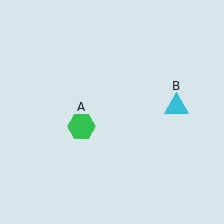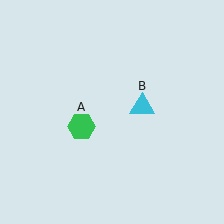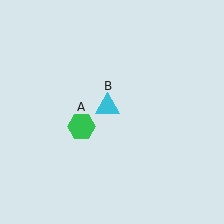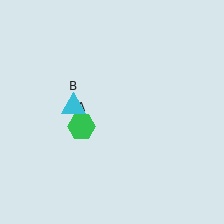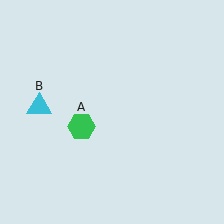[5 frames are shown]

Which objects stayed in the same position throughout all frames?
Green hexagon (object A) remained stationary.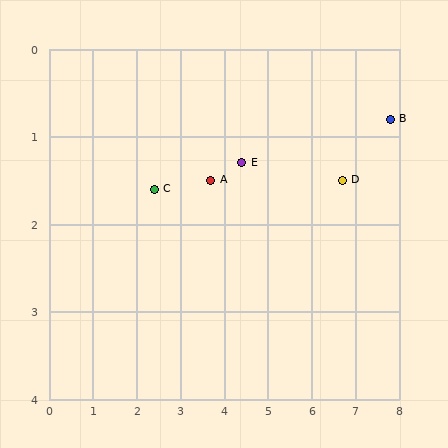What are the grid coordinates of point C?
Point C is at approximately (2.4, 1.6).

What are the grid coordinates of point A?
Point A is at approximately (3.7, 1.5).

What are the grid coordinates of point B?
Point B is at approximately (7.8, 0.8).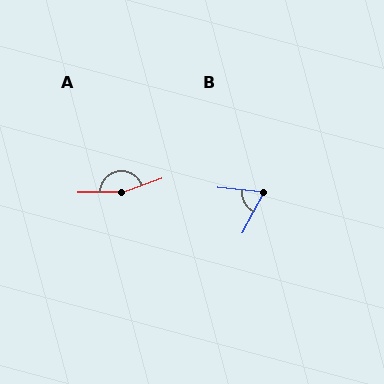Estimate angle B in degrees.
Approximately 68 degrees.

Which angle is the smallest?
B, at approximately 68 degrees.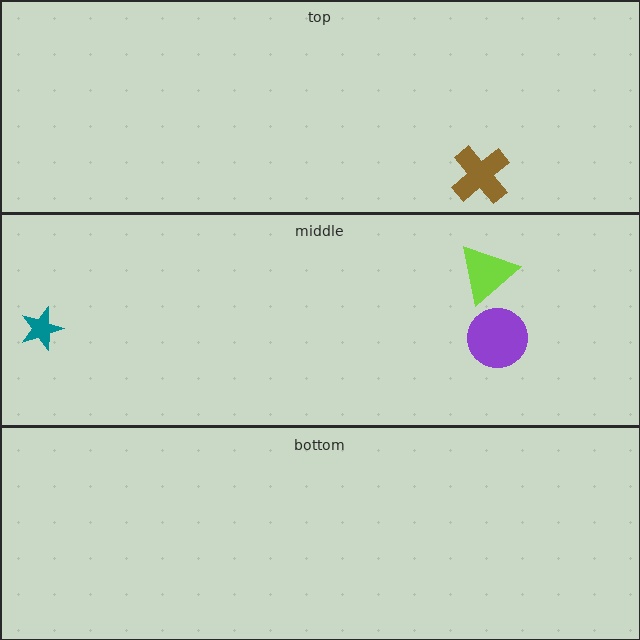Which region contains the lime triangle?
The middle region.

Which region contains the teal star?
The middle region.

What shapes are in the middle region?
The lime triangle, the purple circle, the teal star.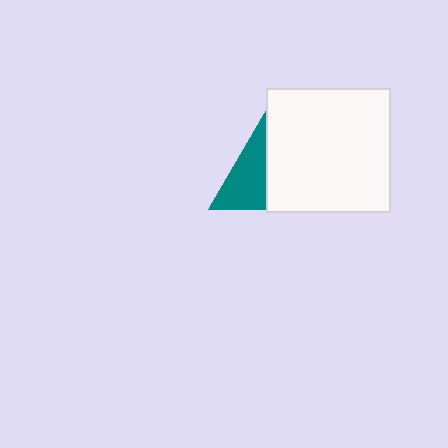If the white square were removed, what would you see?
You would see the complete teal triangle.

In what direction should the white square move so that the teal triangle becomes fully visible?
The white square should move right. That is the shortest direction to clear the overlap and leave the teal triangle fully visible.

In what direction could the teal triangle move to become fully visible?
The teal triangle could move left. That would shift it out from behind the white square entirely.